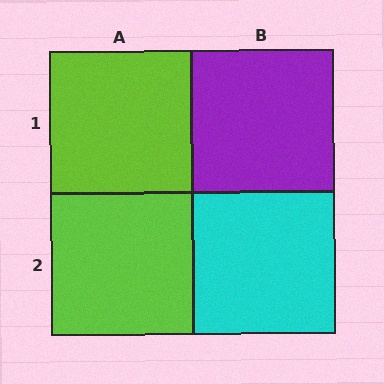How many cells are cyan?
1 cell is cyan.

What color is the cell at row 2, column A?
Lime.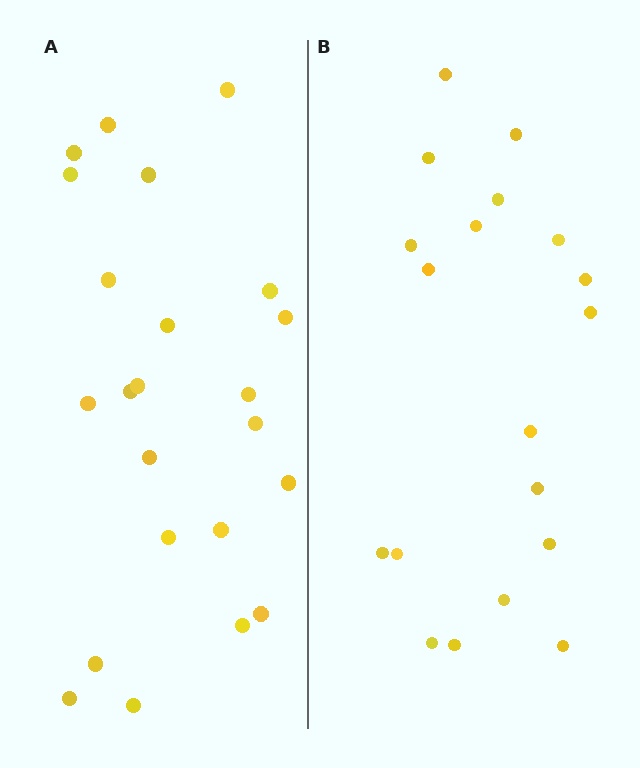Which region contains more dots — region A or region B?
Region A (the left region) has more dots.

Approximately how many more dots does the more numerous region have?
Region A has about 4 more dots than region B.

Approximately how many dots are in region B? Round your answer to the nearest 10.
About 20 dots. (The exact count is 19, which rounds to 20.)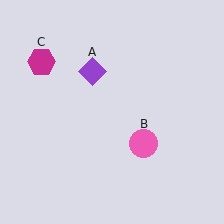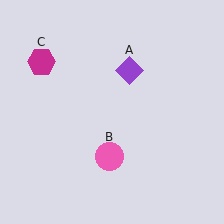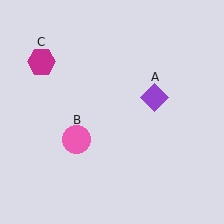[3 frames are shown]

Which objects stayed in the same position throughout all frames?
Magenta hexagon (object C) remained stationary.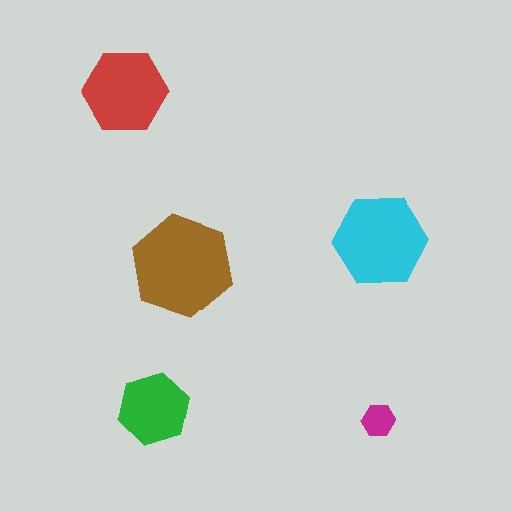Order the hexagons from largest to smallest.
the brown one, the cyan one, the red one, the green one, the magenta one.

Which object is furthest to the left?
The red hexagon is leftmost.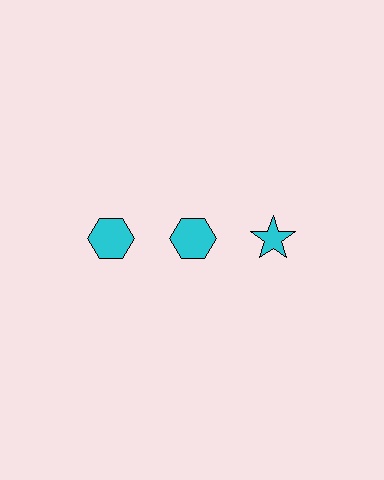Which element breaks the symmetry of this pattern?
The cyan star in the top row, center column breaks the symmetry. All other shapes are cyan hexagons.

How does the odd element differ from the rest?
It has a different shape: star instead of hexagon.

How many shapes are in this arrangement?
There are 3 shapes arranged in a grid pattern.